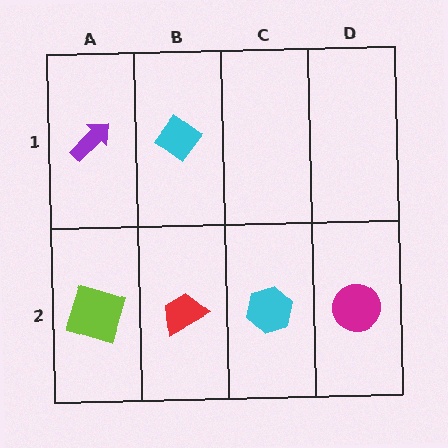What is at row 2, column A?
A lime square.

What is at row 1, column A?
A purple arrow.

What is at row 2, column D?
A magenta circle.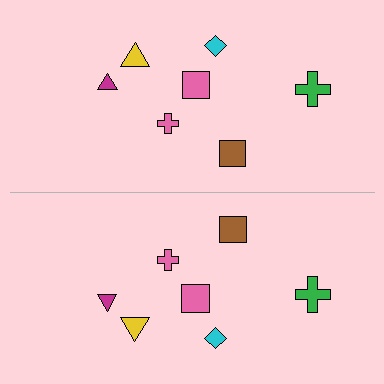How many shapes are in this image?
There are 14 shapes in this image.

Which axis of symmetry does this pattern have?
The pattern has a horizontal axis of symmetry running through the center of the image.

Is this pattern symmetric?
Yes, this pattern has bilateral (reflection) symmetry.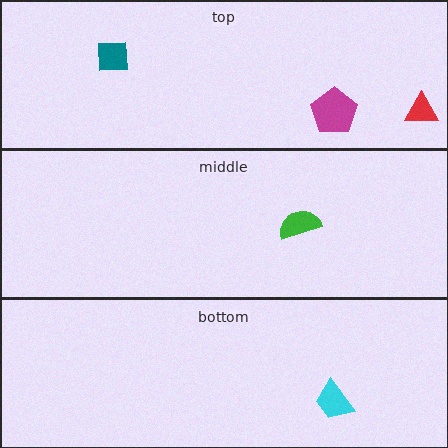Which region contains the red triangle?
The top region.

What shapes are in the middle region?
The green semicircle.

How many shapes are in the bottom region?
1.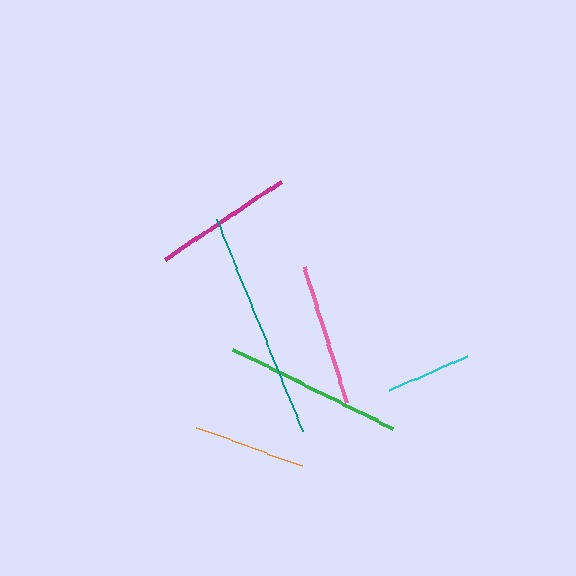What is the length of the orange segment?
The orange segment is approximately 113 pixels long.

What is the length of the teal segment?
The teal segment is approximately 230 pixels long.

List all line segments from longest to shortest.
From longest to shortest: teal, green, pink, magenta, orange, cyan.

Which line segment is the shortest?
The cyan line is the shortest at approximately 85 pixels.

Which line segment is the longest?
The teal line is the longest at approximately 230 pixels.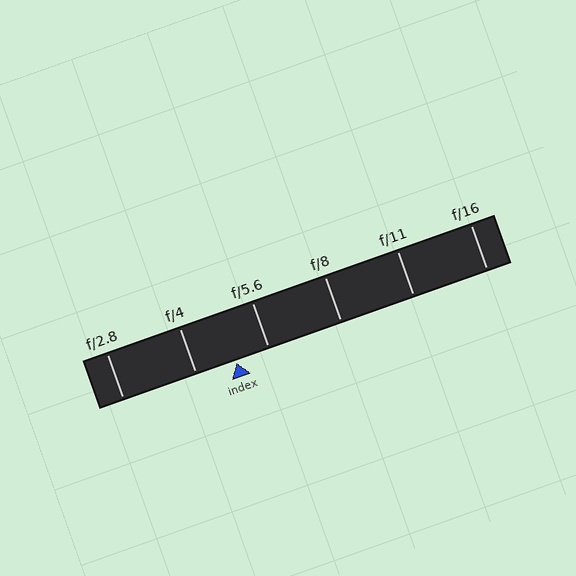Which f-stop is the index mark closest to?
The index mark is closest to f/5.6.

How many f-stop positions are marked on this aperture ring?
There are 6 f-stop positions marked.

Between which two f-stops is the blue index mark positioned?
The index mark is between f/4 and f/5.6.